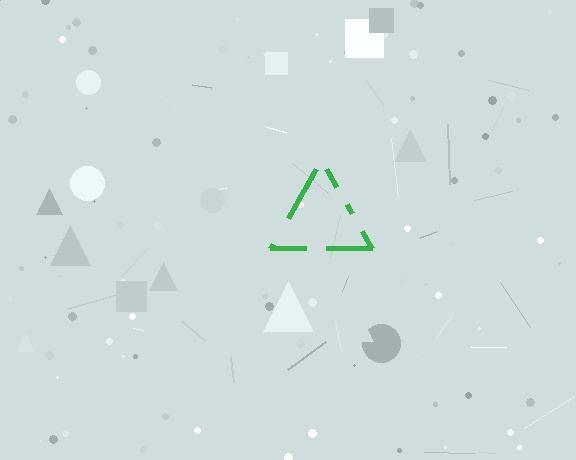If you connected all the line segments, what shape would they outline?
They would outline a triangle.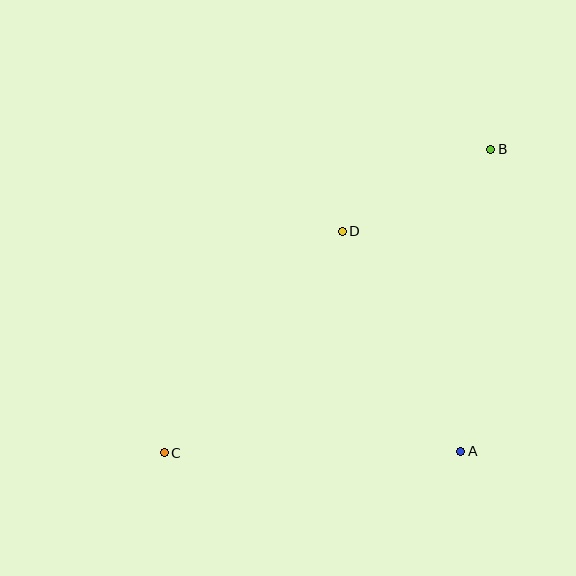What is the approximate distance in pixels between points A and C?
The distance between A and C is approximately 297 pixels.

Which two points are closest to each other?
Points B and D are closest to each other.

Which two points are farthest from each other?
Points B and C are farthest from each other.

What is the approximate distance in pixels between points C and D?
The distance between C and D is approximately 284 pixels.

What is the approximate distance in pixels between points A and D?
The distance between A and D is approximately 250 pixels.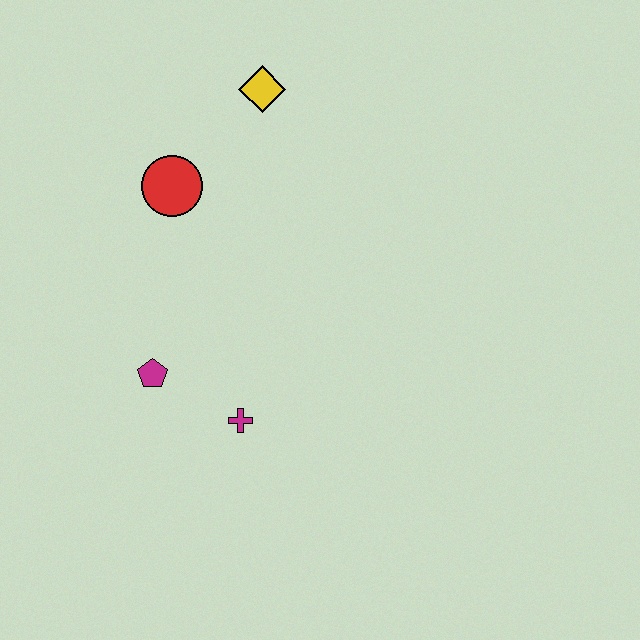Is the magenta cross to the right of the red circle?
Yes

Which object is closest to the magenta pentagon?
The magenta cross is closest to the magenta pentagon.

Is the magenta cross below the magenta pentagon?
Yes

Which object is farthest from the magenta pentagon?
The yellow diamond is farthest from the magenta pentagon.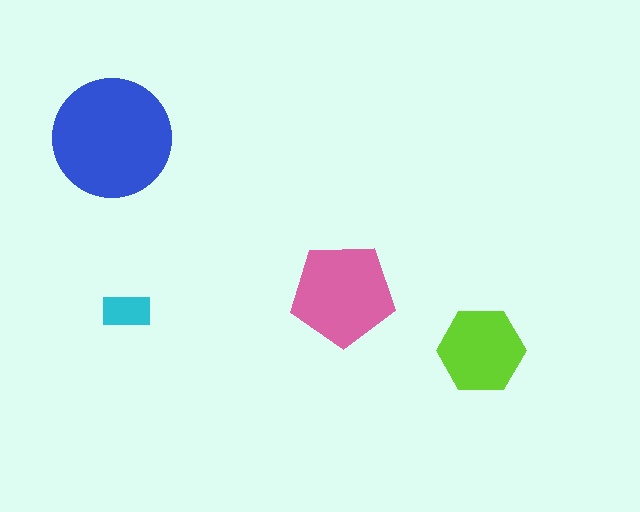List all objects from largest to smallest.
The blue circle, the pink pentagon, the lime hexagon, the cyan rectangle.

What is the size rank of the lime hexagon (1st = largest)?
3rd.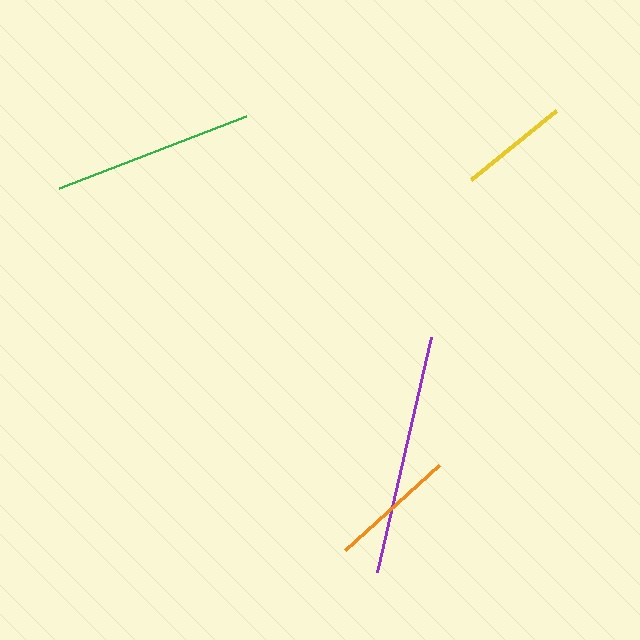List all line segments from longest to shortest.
From longest to shortest: purple, green, orange, yellow.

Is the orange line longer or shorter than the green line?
The green line is longer than the orange line.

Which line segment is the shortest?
The yellow line is the shortest at approximately 110 pixels.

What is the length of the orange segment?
The orange segment is approximately 127 pixels long.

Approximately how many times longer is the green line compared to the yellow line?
The green line is approximately 1.8 times the length of the yellow line.